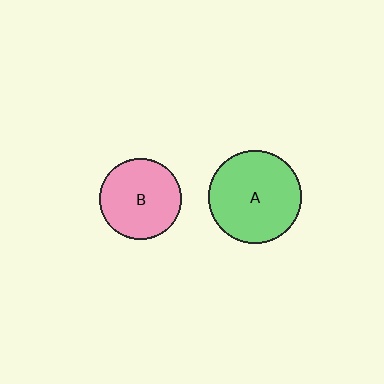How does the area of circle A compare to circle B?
Approximately 1.3 times.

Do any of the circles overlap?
No, none of the circles overlap.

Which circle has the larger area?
Circle A (green).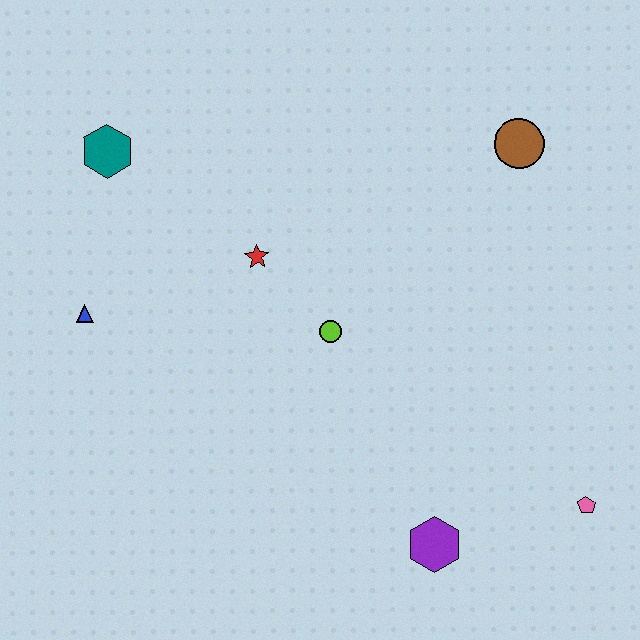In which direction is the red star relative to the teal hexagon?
The red star is to the right of the teal hexagon.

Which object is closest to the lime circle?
The red star is closest to the lime circle.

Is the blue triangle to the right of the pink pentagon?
No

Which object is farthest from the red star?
The pink pentagon is farthest from the red star.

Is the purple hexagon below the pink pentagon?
Yes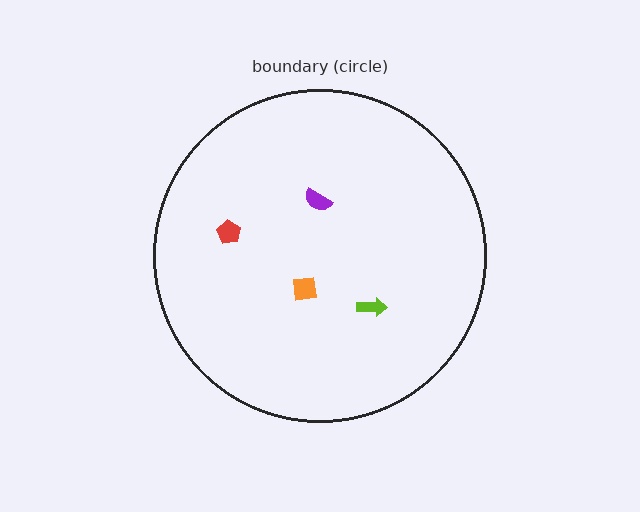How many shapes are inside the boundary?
4 inside, 0 outside.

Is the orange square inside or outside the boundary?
Inside.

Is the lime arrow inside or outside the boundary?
Inside.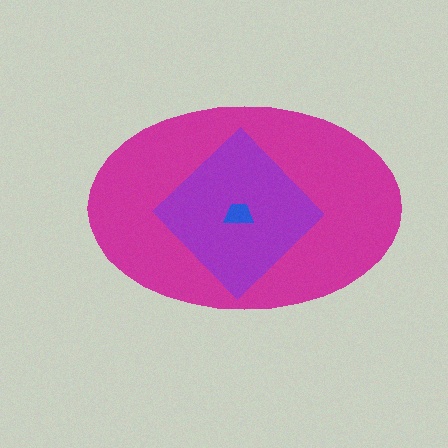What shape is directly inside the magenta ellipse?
The purple diamond.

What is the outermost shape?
The magenta ellipse.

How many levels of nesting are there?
3.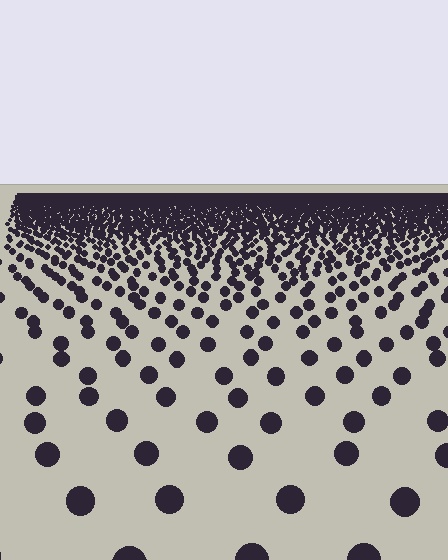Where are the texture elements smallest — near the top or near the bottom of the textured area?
Near the top.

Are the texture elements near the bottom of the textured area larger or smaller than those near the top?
Larger. Near the bottom, elements are closer to the viewer and appear at a bigger on-screen size.